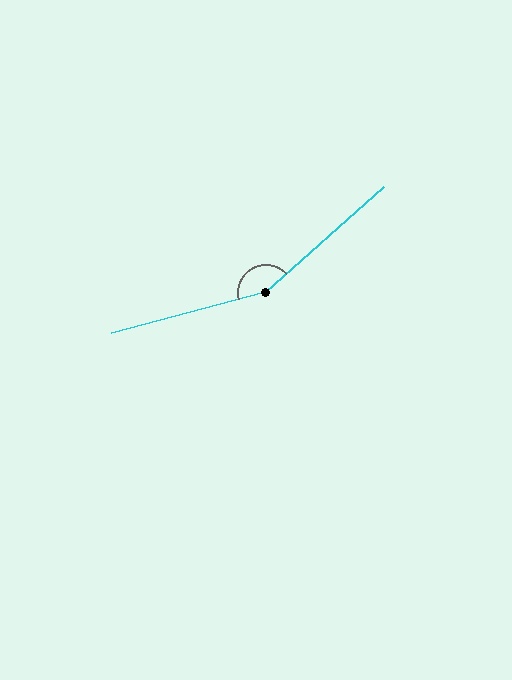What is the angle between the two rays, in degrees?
Approximately 153 degrees.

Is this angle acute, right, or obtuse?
It is obtuse.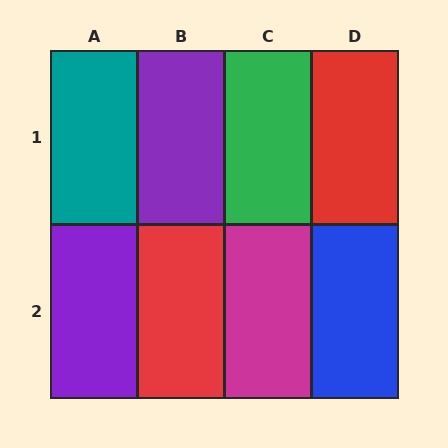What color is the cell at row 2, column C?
Magenta.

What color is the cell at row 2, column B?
Red.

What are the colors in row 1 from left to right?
Teal, purple, green, red.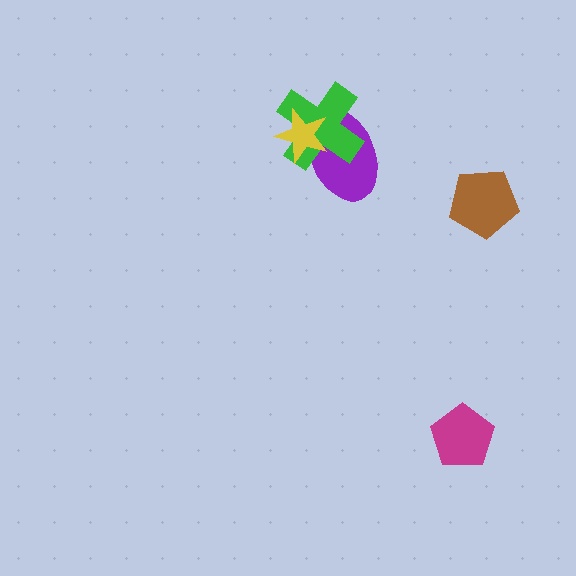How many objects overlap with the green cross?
2 objects overlap with the green cross.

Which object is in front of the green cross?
The yellow star is in front of the green cross.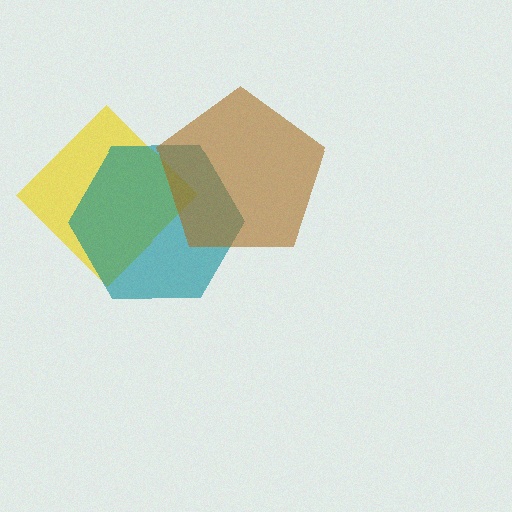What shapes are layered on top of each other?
The layered shapes are: a yellow diamond, a teal hexagon, a brown pentagon.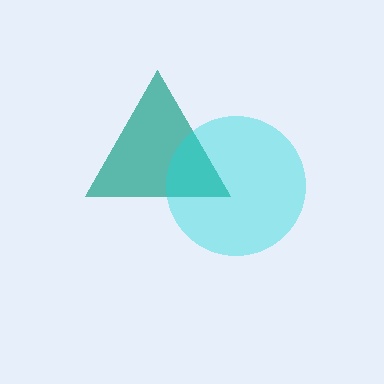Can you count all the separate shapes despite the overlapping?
Yes, there are 2 separate shapes.